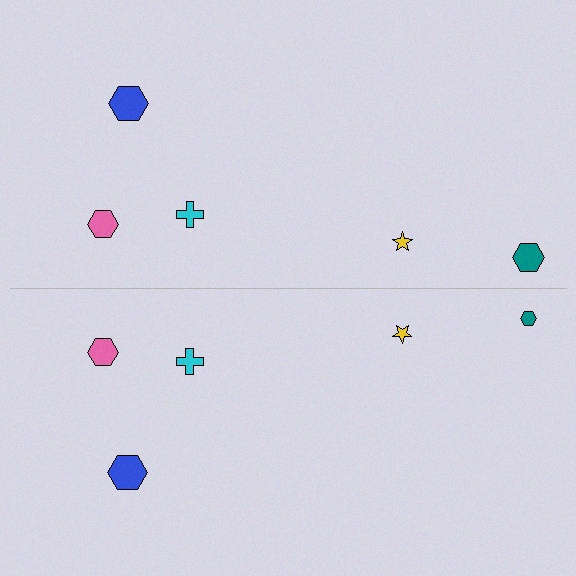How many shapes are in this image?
There are 10 shapes in this image.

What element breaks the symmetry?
The teal hexagon on the bottom side has a different size than its mirror counterpart.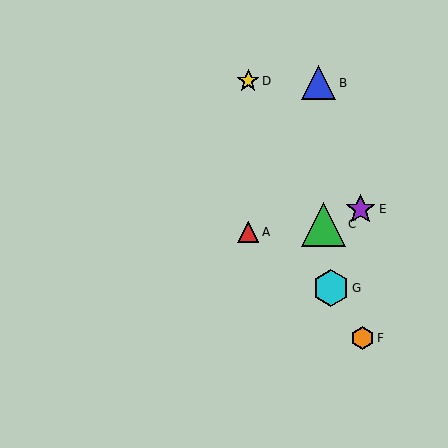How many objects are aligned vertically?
2 objects (A, D) are aligned vertically.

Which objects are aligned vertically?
Objects A, D are aligned vertically.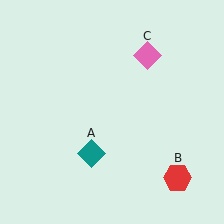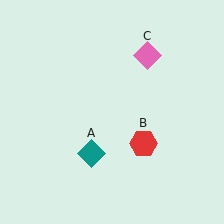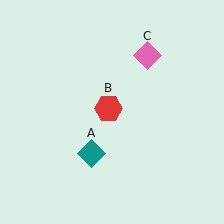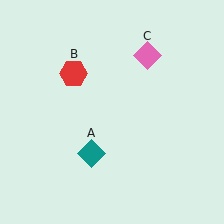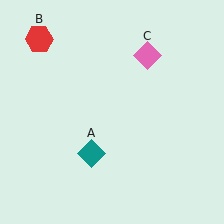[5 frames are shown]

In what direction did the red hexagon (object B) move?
The red hexagon (object B) moved up and to the left.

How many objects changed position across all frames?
1 object changed position: red hexagon (object B).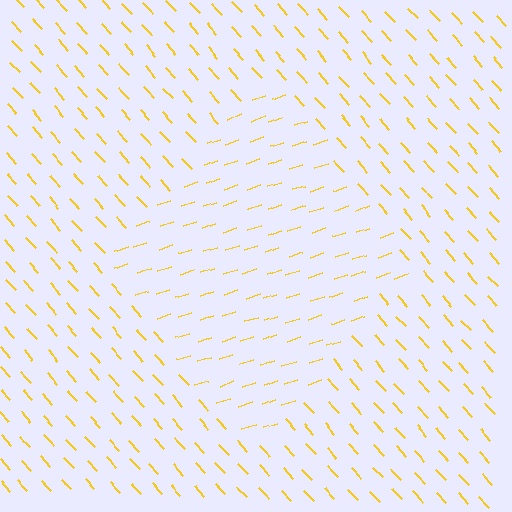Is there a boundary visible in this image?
Yes, there is a texture boundary formed by a change in line orientation.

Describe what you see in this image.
The image is filled with small yellow line segments. A diamond region in the image has lines oriented differently from the surrounding lines, creating a visible texture boundary.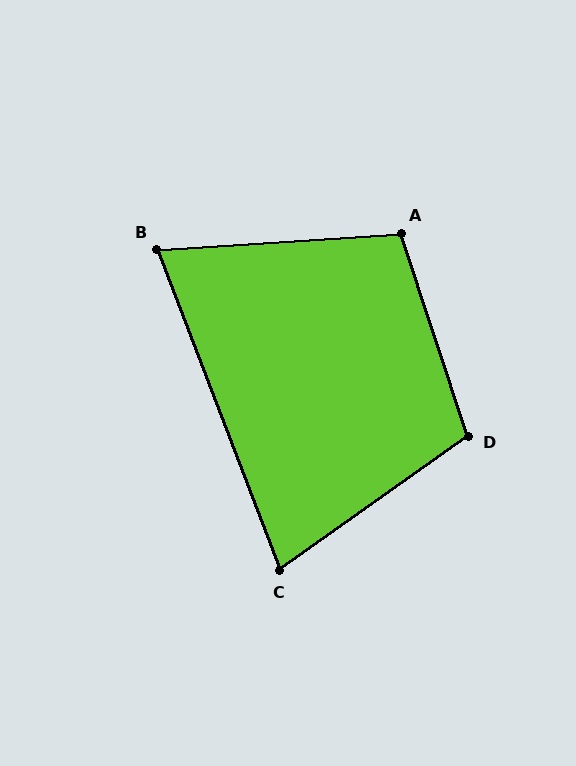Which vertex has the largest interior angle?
D, at approximately 107 degrees.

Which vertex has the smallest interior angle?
B, at approximately 73 degrees.